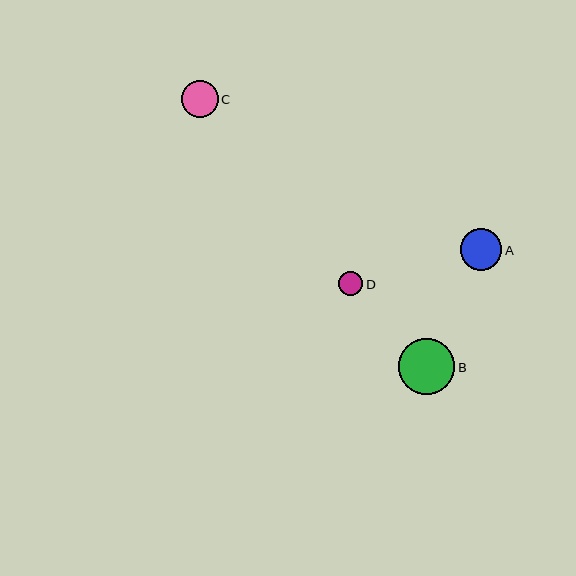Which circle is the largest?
Circle B is the largest with a size of approximately 56 pixels.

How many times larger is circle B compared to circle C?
Circle B is approximately 1.5 times the size of circle C.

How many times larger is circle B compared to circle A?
Circle B is approximately 1.4 times the size of circle A.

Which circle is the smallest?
Circle D is the smallest with a size of approximately 24 pixels.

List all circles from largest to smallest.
From largest to smallest: B, A, C, D.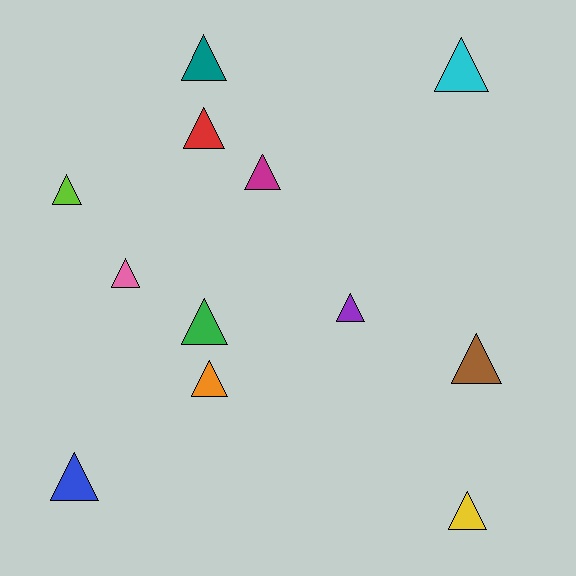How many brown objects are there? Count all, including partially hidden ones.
There is 1 brown object.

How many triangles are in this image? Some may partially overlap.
There are 12 triangles.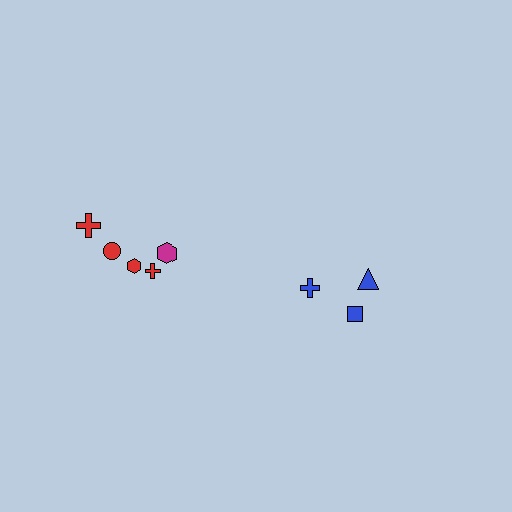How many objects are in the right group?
There are 3 objects.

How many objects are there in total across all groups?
There are 8 objects.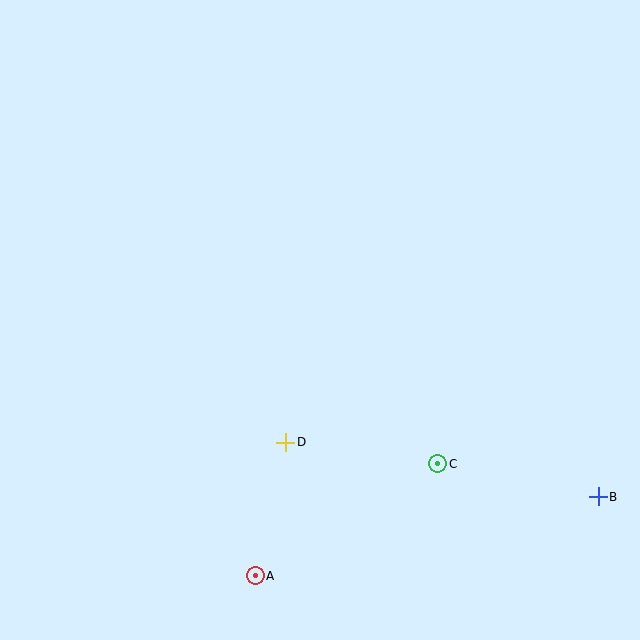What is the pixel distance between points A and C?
The distance between A and C is 214 pixels.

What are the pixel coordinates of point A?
Point A is at (255, 576).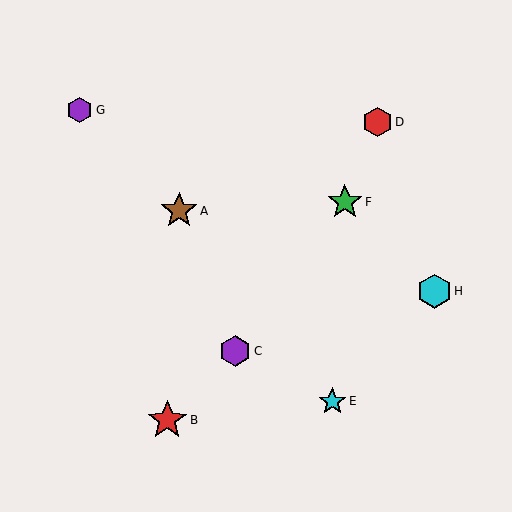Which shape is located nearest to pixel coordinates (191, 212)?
The brown star (labeled A) at (179, 211) is nearest to that location.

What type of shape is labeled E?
Shape E is a cyan star.